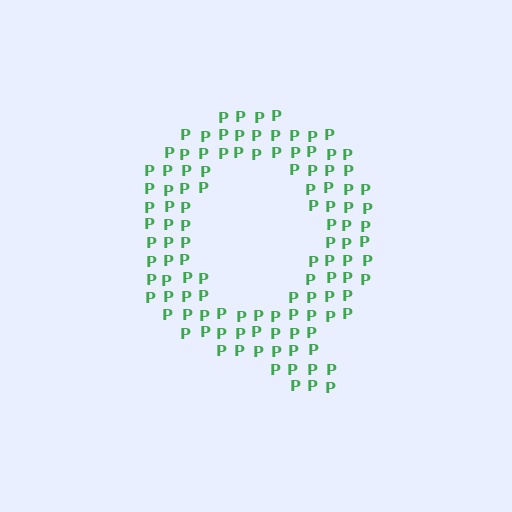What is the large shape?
The large shape is the letter Q.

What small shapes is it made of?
It is made of small letter P's.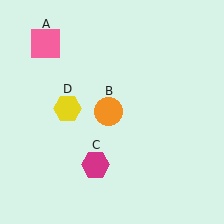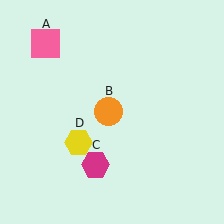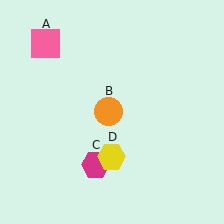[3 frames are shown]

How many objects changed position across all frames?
1 object changed position: yellow hexagon (object D).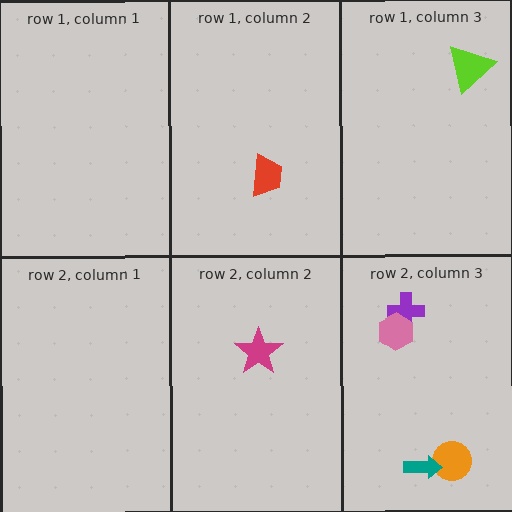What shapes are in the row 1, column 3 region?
The lime triangle.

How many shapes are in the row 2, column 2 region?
1.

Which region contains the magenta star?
The row 2, column 2 region.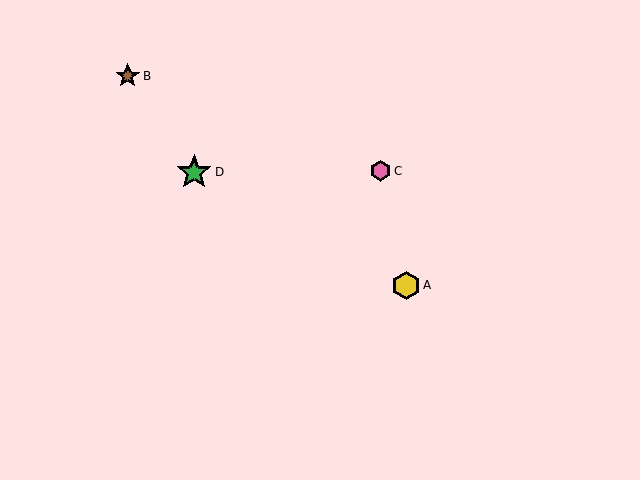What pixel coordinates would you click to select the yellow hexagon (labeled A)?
Click at (406, 285) to select the yellow hexagon A.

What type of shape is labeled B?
Shape B is a brown star.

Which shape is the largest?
The green star (labeled D) is the largest.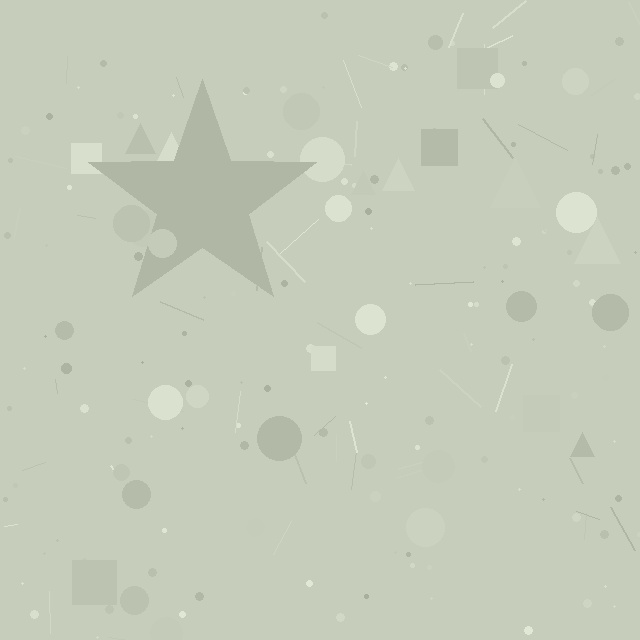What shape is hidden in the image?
A star is hidden in the image.